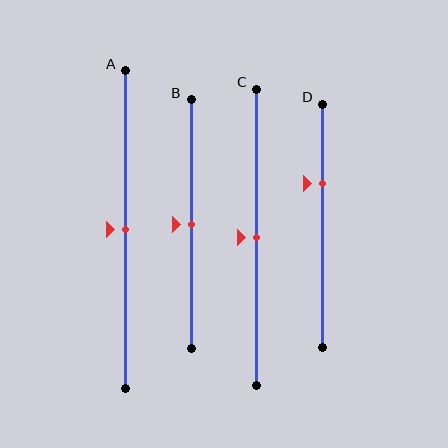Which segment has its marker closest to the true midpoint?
Segment A has its marker closest to the true midpoint.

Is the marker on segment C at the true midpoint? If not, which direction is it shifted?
Yes, the marker on segment C is at the true midpoint.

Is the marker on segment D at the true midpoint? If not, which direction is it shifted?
No, the marker on segment D is shifted upward by about 17% of the segment length.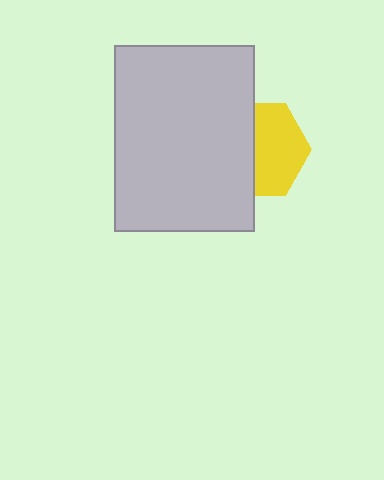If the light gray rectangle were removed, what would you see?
You would see the complete yellow hexagon.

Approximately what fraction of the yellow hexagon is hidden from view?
Roughly 46% of the yellow hexagon is hidden behind the light gray rectangle.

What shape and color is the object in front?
The object in front is a light gray rectangle.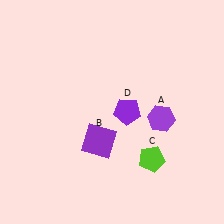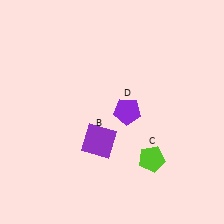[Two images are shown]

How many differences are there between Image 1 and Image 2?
There is 1 difference between the two images.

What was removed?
The purple hexagon (A) was removed in Image 2.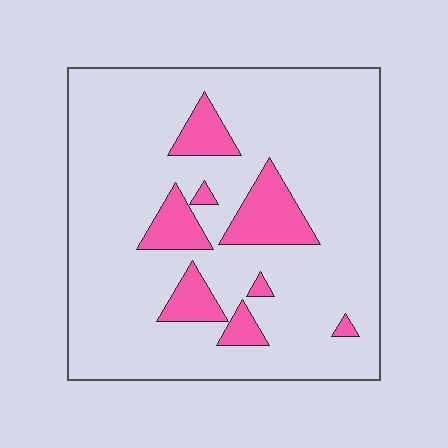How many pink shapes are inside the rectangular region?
8.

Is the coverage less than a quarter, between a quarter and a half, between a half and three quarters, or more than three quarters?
Less than a quarter.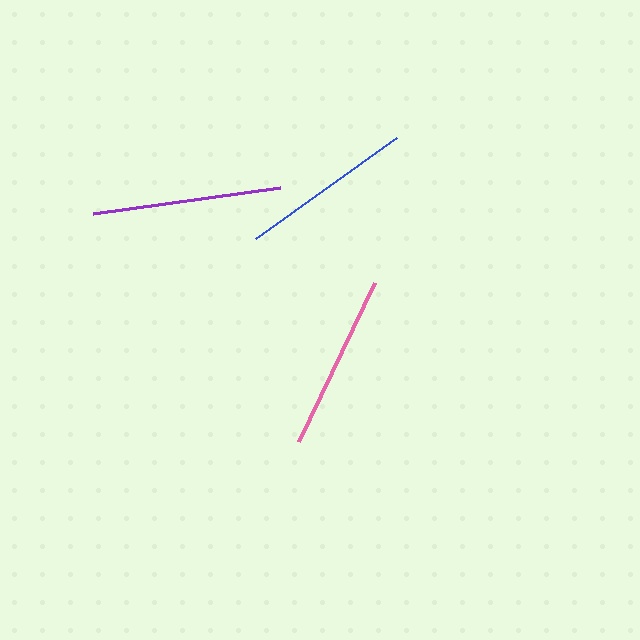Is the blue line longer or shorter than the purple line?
The purple line is longer than the blue line.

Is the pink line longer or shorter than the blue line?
The pink line is longer than the blue line.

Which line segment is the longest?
The purple line is the longest at approximately 189 pixels.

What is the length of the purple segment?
The purple segment is approximately 189 pixels long.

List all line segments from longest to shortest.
From longest to shortest: purple, pink, blue.